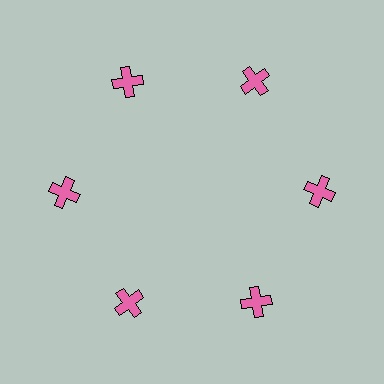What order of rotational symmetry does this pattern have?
This pattern has 6-fold rotational symmetry.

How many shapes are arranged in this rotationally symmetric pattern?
There are 6 shapes, arranged in 6 groups of 1.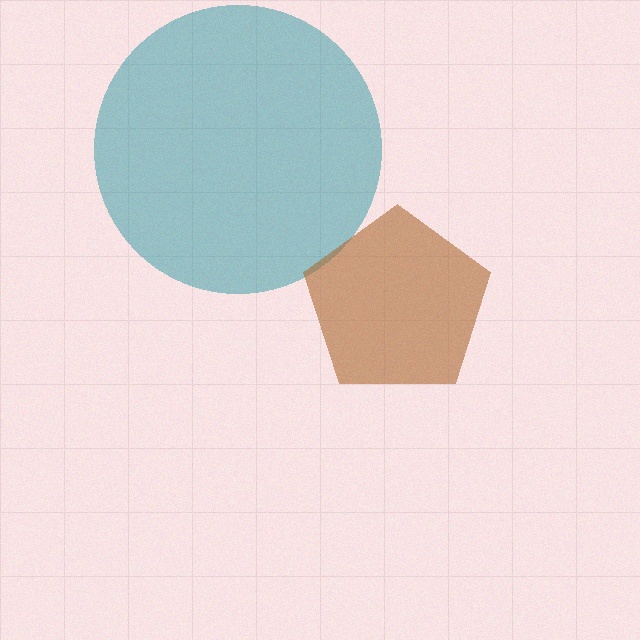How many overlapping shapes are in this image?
There are 2 overlapping shapes in the image.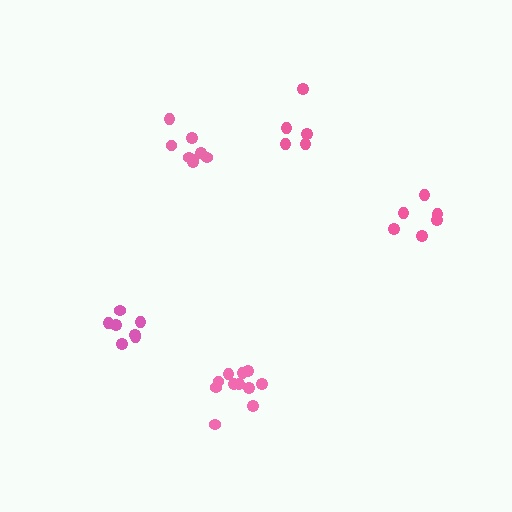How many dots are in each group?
Group 1: 11 dots, Group 2: 7 dots, Group 3: 6 dots, Group 4: 5 dots, Group 5: 8 dots (37 total).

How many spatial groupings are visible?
There are 5 spatial groupings.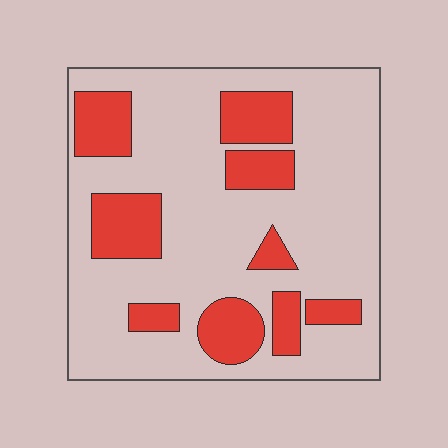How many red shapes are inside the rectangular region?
9.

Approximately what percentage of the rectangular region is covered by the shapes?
Approximately 25%.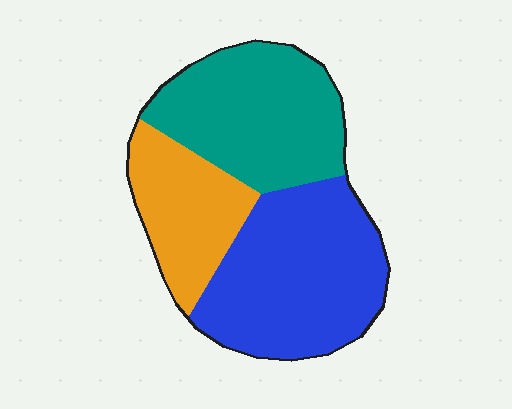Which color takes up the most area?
Blue, at roughly 40%.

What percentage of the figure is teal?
Teal takes up about three eighths (3/8) of the figure.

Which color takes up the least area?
Orange, at roughly 25%.